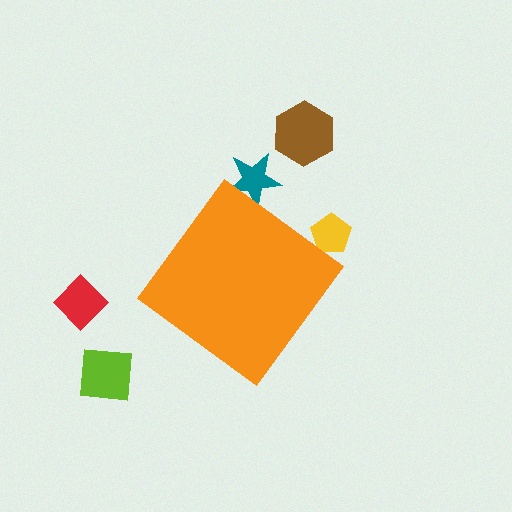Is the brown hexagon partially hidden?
No, the brown hexagon is fully visible.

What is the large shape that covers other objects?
An orange diamond.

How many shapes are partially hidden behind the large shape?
2 shapes are partially hidden.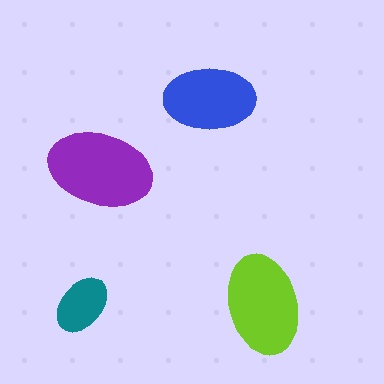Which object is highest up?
The blue ellipse is topmost.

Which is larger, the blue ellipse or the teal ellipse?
The blue one.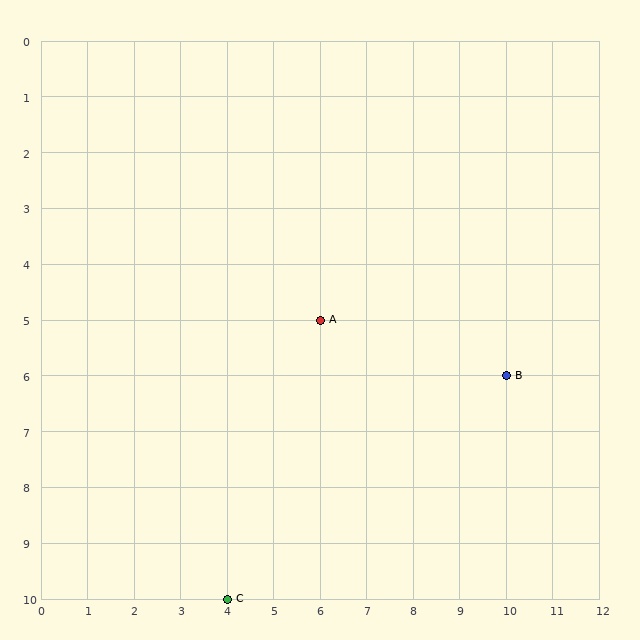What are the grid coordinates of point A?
Point A is at grid coordinates (6, 5).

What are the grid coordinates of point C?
Point C is at grid coordinates (4, 10).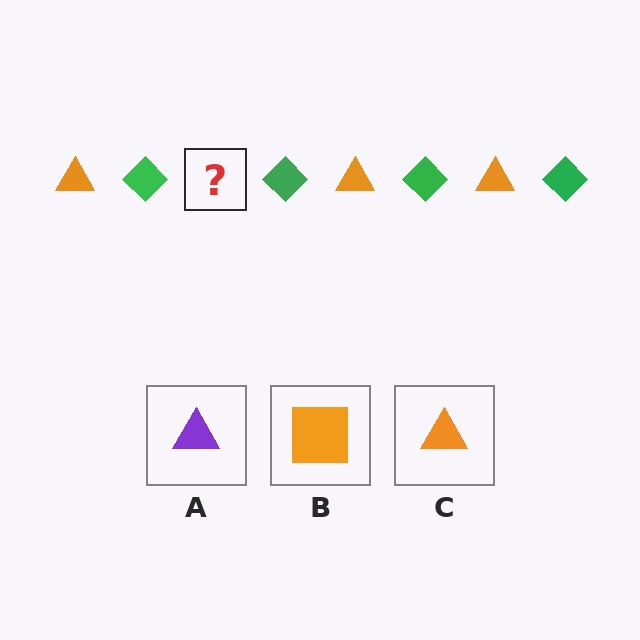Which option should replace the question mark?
Option C.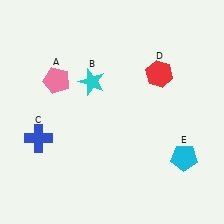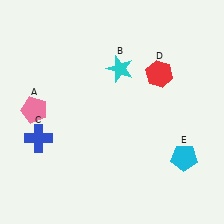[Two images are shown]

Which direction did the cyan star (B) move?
The cyan star (B) moved right.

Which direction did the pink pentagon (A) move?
The pink pentagon (A) moved down.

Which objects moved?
The objects that moved are: the pink pentagon (A), the cyan star (B).